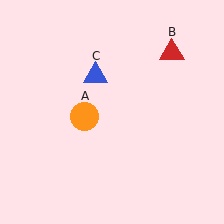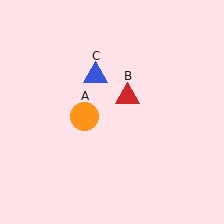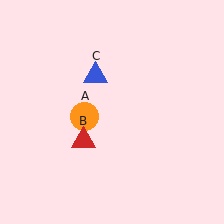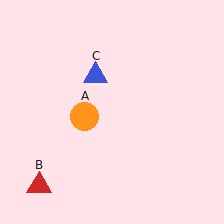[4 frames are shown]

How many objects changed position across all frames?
1 object changed position: red triangle (object B).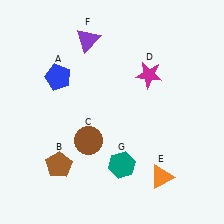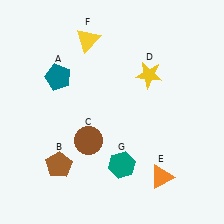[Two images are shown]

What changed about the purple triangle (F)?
In Image 1, F is purple. In Image 2, it changed to yellow.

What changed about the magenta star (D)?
In Image 1, D is magenta. In Image 2, it changed to yellow.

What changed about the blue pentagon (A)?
In Image 1, A is blue. In Image 2, it changed to teal.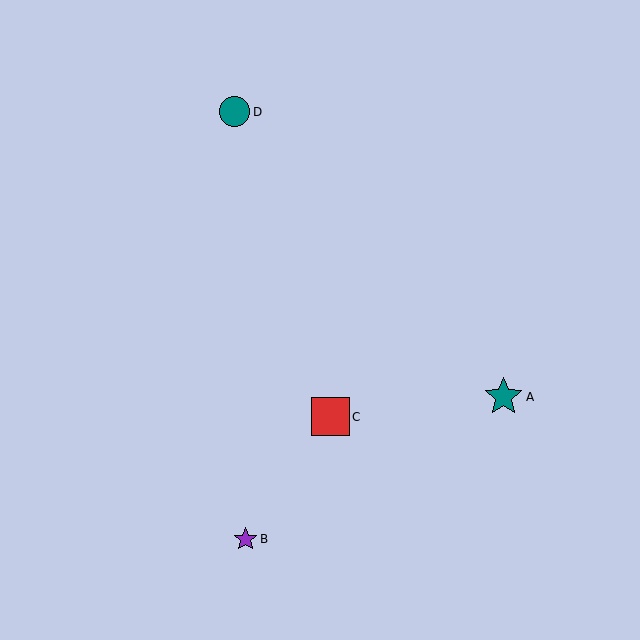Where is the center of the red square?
The center of the red square is at (330, 417).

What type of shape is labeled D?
Shape D is a teal circle.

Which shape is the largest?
The teal star (labeled A) is the largest.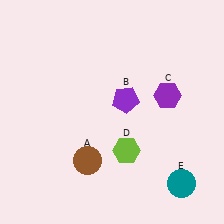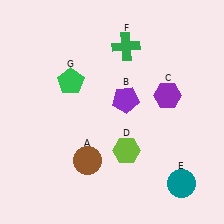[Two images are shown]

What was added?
A green cross (F), a green pentagon (G) were added in Image 2.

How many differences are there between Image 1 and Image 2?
There are 2 differences between the two images.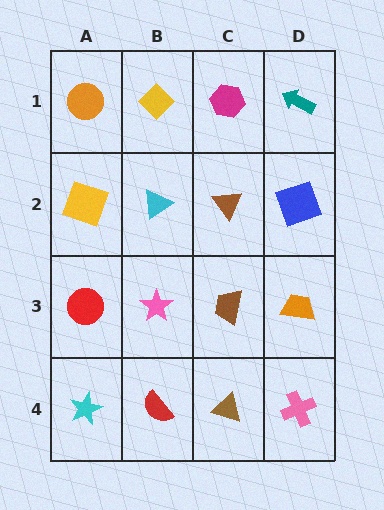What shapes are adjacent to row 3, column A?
A yellow square (row 2, column A), a cyan star (row 4, column A), a pink star (row 3, column B).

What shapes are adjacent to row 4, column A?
A red circle (row 3, column A), a red semicircle (row 4, column B).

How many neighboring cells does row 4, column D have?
2.